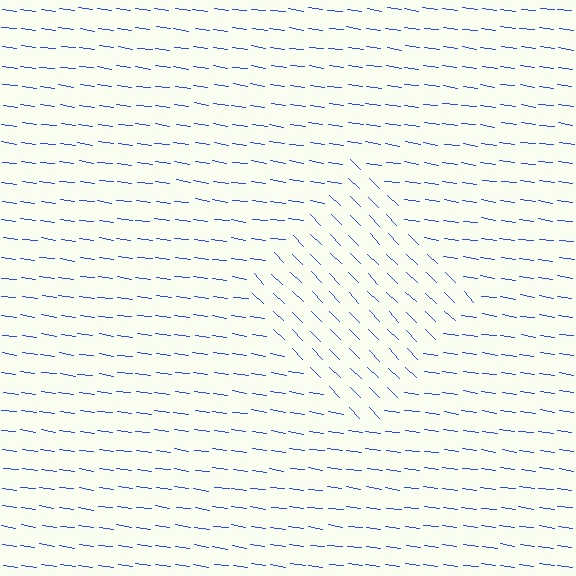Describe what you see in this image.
The image is filled with small blue line segments. A diamond region in the image has lines oriented differently from the surrounding lines, creating a visible texture boundary.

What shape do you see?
I see a diamond.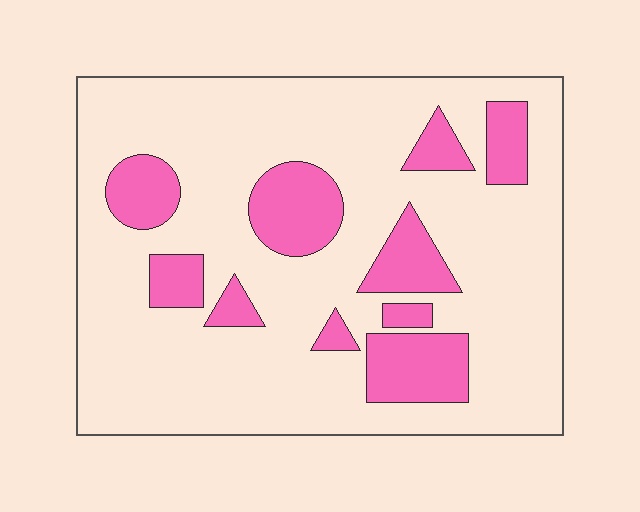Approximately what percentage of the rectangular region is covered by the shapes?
Approximately 20%.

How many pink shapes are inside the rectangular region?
10.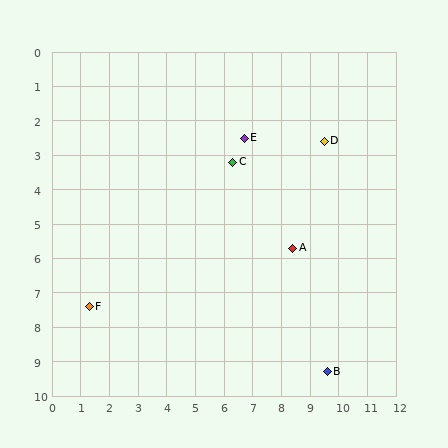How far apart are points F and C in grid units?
Points F and C are about 6.5 grid units apart.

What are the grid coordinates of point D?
Point D is at approximately (9.5, 2.6).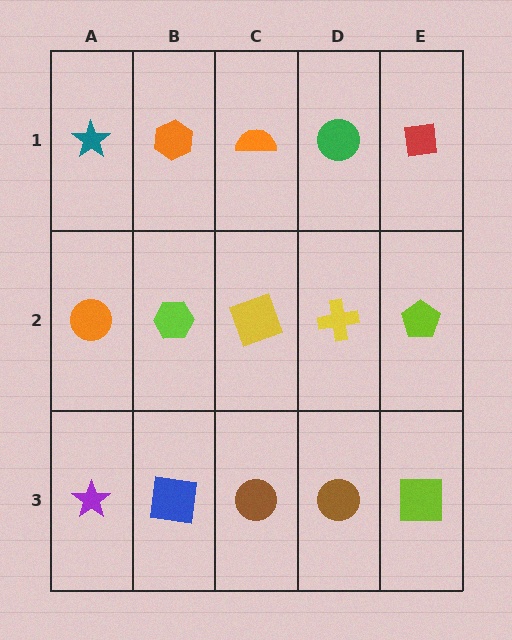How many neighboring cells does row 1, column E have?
2.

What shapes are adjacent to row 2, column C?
An orange semicircle (row 1, column C), a brown circle (row 3, column C), a lime hexagon (row 2, column B), a yellow cross (row 2, column D).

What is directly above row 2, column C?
An orange semicircle.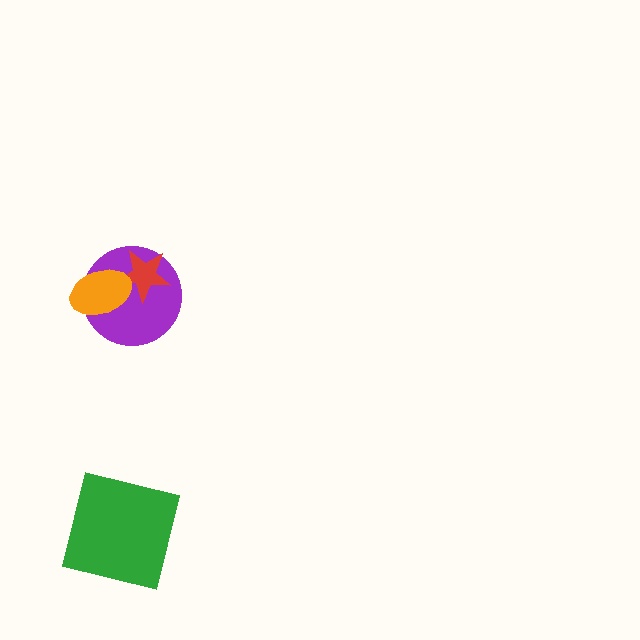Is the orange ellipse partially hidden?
No, no other shape covers it.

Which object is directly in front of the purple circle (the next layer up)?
The red star is directly in front of the purple circle.